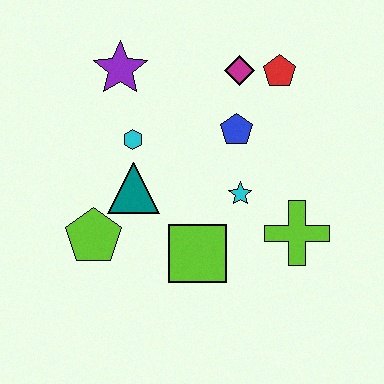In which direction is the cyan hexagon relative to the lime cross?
The cyan hexagon is to the left of the lime cross.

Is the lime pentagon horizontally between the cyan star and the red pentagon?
No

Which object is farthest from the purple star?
The lime cross is farthest from the purple star.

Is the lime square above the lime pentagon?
No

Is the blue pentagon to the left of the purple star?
No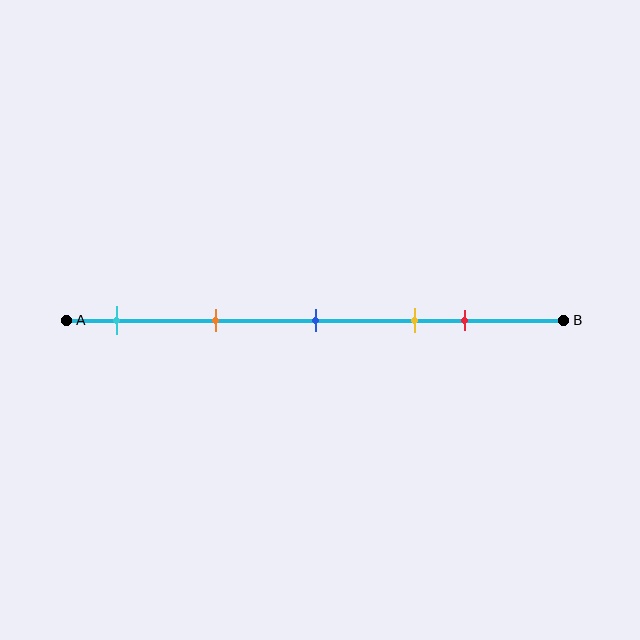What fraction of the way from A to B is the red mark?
The red mark is approximately 80% (0.8) of the way from A to B.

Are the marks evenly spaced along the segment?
No, the marks are not evenly spaced.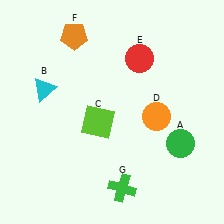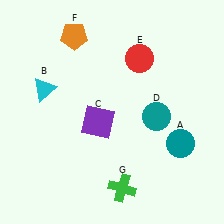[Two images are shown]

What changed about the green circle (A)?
In Image 1, A is green. In Image 2, it changed to teal.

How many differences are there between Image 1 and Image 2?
There are 3 differences between the two images.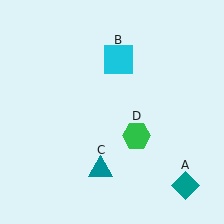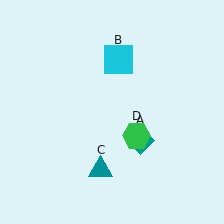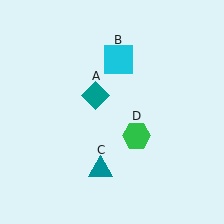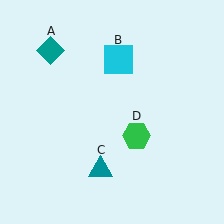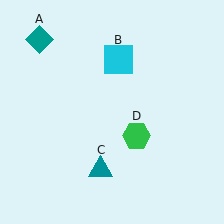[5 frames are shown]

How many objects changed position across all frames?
1 object changed position: teal diamond (object A).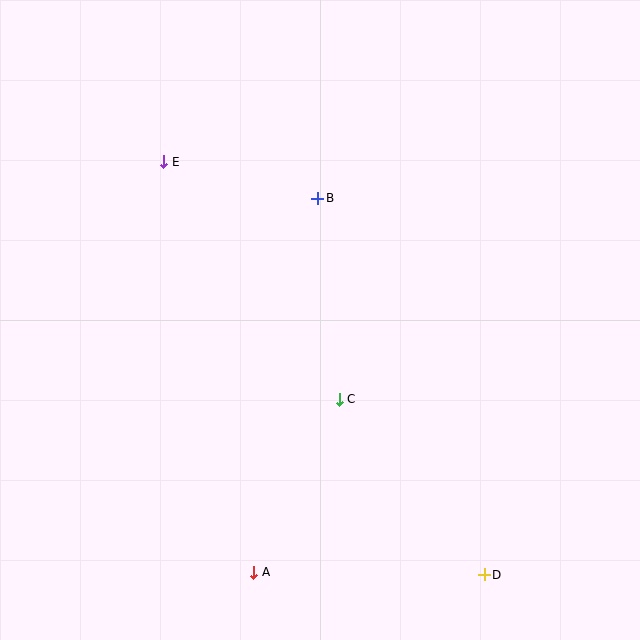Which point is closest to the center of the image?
Point C at (339, 399) is closest to the center.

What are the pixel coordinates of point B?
Point B is at (318, 198).